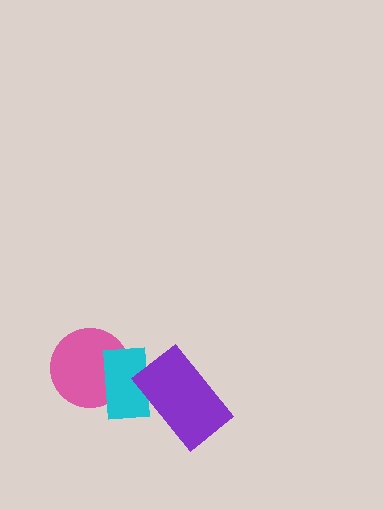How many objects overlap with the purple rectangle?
1 object overlaps with the purple rectangle.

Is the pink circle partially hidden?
Yes, it is partially covered by another shape.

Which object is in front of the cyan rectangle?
The purple rectangle is in front of the cyan rectangle.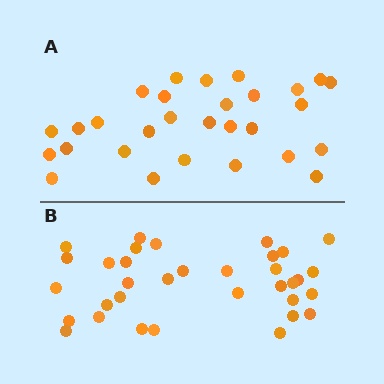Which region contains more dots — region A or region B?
Region B (the bottom region) has more dots.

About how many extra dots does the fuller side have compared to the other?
Region B has about 5 more dots than region A.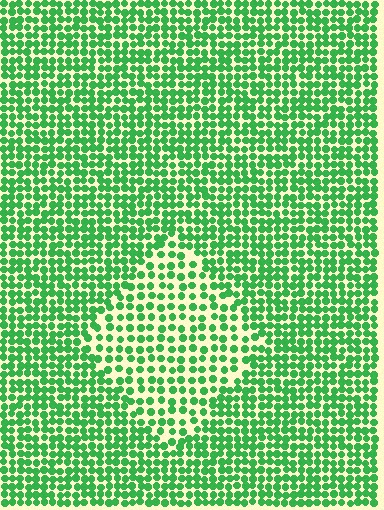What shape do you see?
I see a diamond.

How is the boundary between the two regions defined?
The boundary is defined by a change in element density (approximately 1.7x ratio). All elements are the same color, size, and shape.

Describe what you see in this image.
The image contains small green elements arranged at two different densities. A diamond-shaped region is visible where the elements are less densely packed than the surrounding area.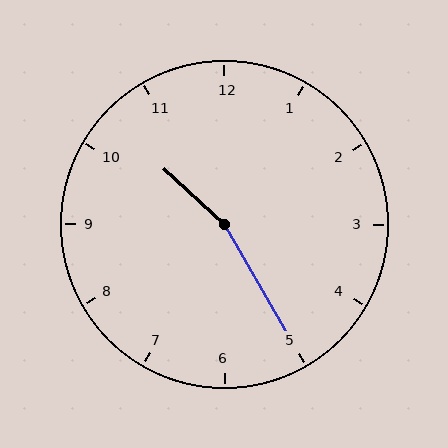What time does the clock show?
10:25.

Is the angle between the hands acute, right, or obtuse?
It is obtuse.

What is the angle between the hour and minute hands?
Approximately 162 degrees.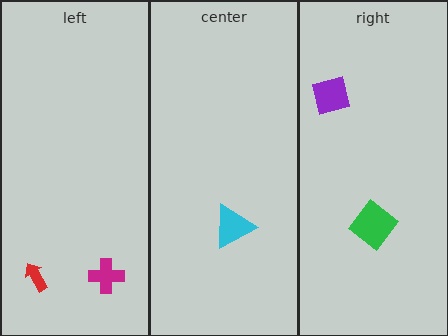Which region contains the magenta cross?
The left region.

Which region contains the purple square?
The right region.